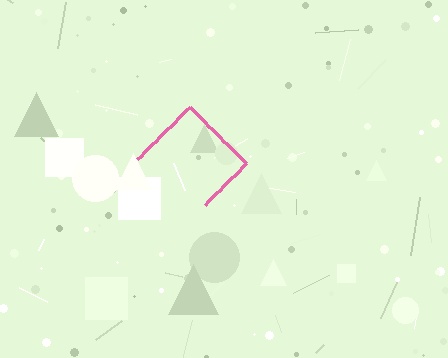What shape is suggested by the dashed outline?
The dashed outline suggests a diamond.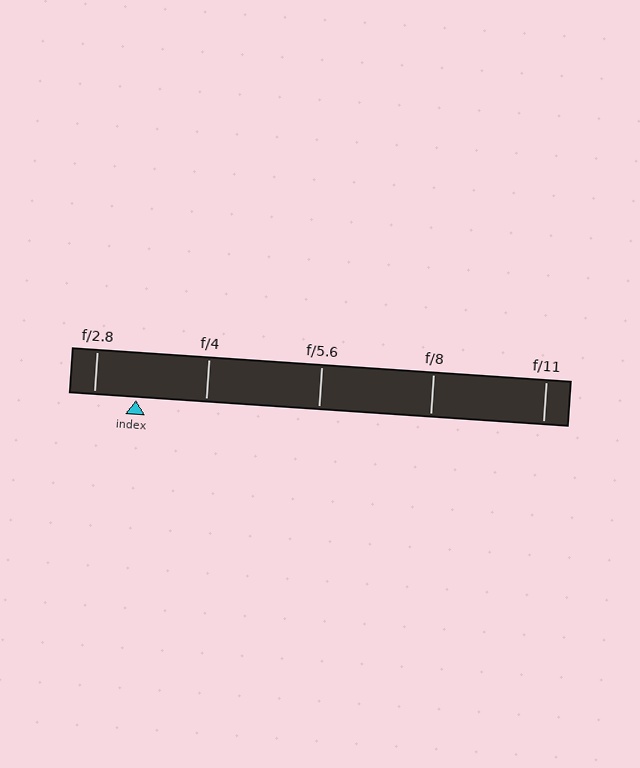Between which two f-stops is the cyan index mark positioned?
The index mark is between f/2.8 and f/4.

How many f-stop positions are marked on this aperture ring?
There are 5 f-stop positions marked.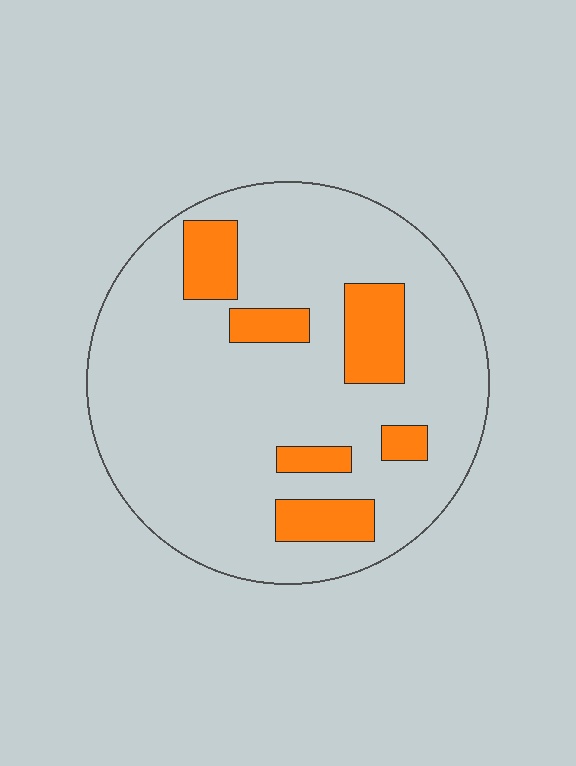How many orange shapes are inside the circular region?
6.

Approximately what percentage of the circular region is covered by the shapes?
Approximately 15%.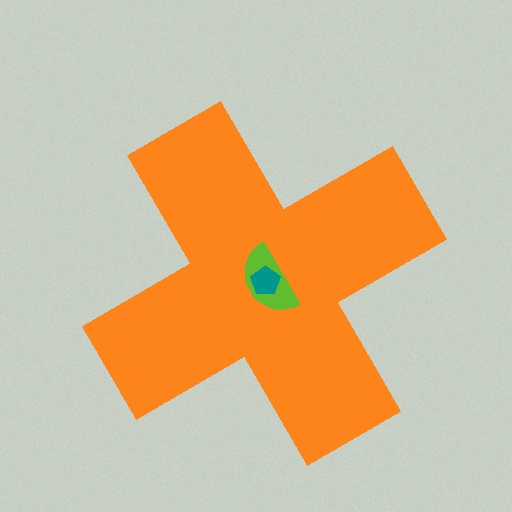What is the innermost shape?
The teal pentagon.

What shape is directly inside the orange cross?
The lime semicircle.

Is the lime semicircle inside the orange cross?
Yes.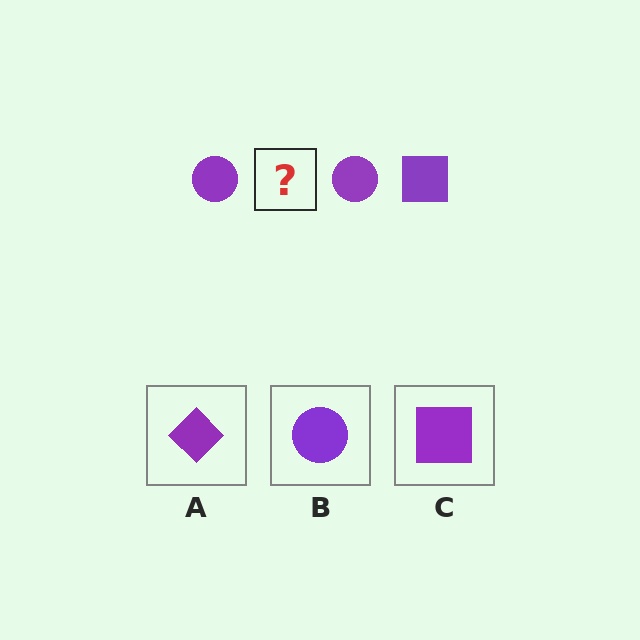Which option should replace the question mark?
Option C.